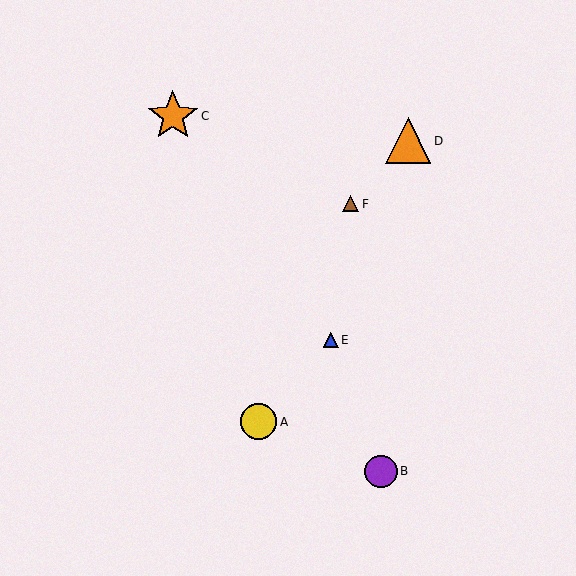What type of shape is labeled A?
Shape A is a yellow circle.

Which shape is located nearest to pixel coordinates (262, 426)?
The yellow circle (labeled A) at (258, 422) is nearest to that location.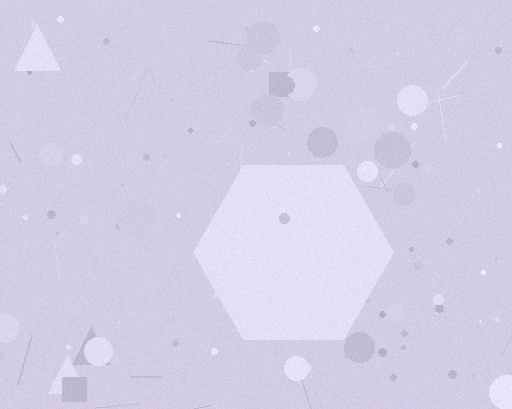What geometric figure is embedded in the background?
A hexagon is embedded in the background.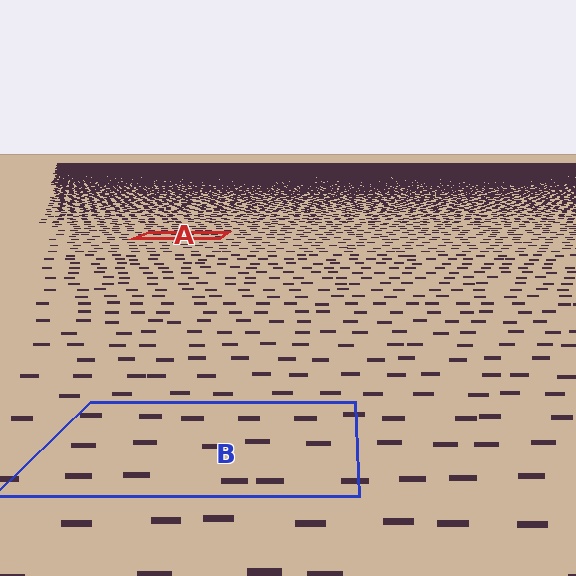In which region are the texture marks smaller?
The texture marks are smaller in region A, because it is farther away.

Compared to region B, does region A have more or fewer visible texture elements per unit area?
Region A has more texture elements per unit area — they are packed more densely because it is farther away.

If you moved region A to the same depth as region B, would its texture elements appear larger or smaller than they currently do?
They would appear larger. At a closer depth, the same texture elements are projected at a bigger on-screen size.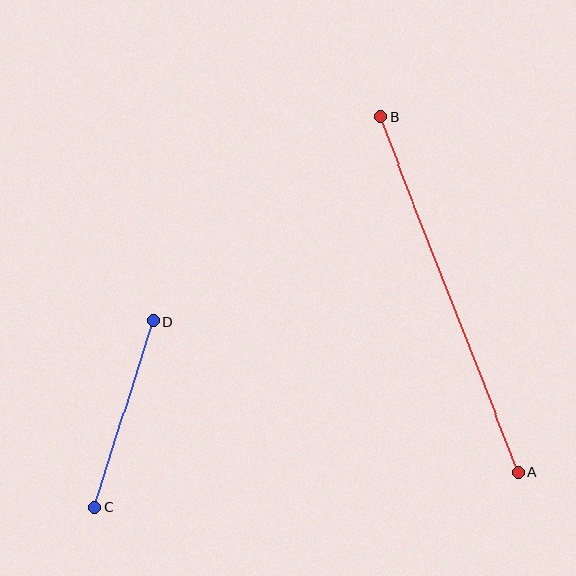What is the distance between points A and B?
The distance is approximately 381 pixels.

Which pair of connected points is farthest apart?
Points A and B are farthest apart.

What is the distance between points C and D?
The distance is approximately 195 pixels.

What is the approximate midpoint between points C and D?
The midpoint is at approximately (124, 414) pixels.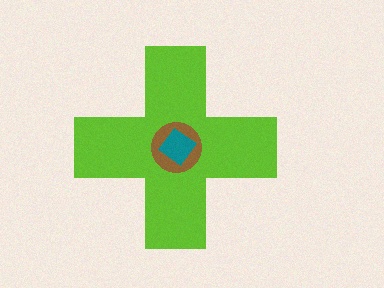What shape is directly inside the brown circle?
The teal diamond.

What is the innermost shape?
The teal diamond.